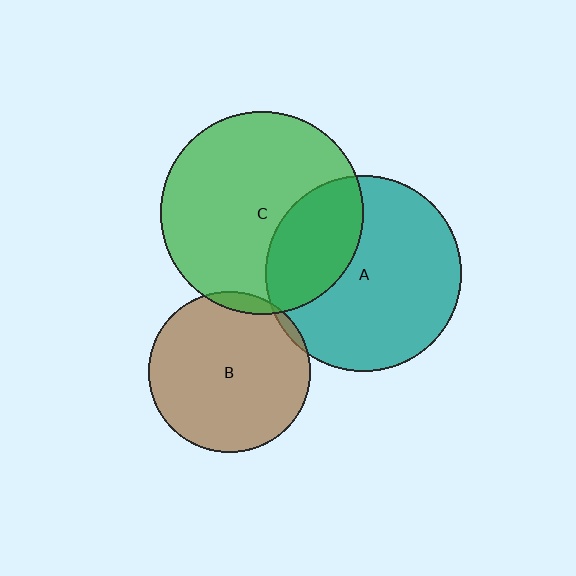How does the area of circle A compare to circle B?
Approximately 1.5 times.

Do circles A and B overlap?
Yes.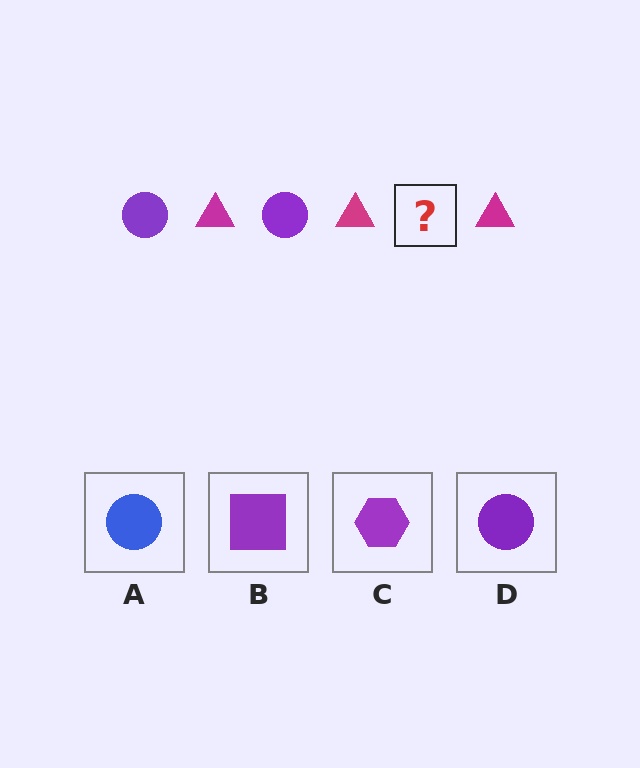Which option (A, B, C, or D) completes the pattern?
D.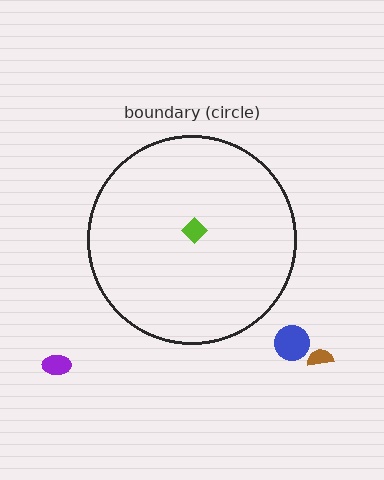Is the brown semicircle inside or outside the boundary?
Outside.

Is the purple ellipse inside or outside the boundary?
Outside.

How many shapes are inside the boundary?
1 inside, 3 outside.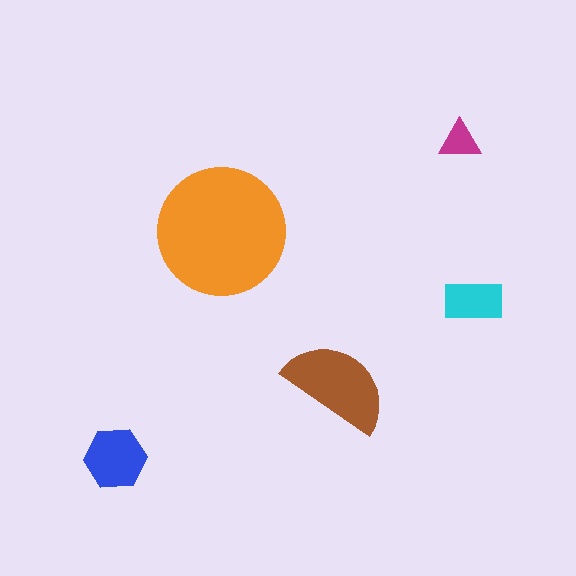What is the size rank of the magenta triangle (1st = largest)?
5th.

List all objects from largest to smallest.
The orange circle, the brown semicircle, the blue hexagon, the cyan rectangle, the magenta triangle.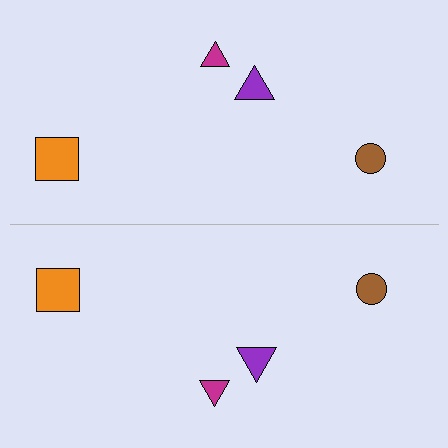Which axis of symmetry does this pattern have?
The pattern has a horizontal axis of symmetry running through the center of the image.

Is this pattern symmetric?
Yes, this pattern has bilateral (reflection) symmetry.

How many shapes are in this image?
There are 8 shapes in this image.